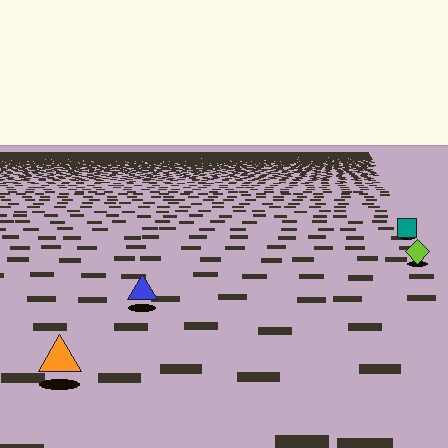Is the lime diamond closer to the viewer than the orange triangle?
No. The orange triangle is closer — you can tell from the texture gradient: the ground texture is coarser near it.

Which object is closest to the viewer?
The orange triangle is closest. The texture marks near it are larger and more spread out.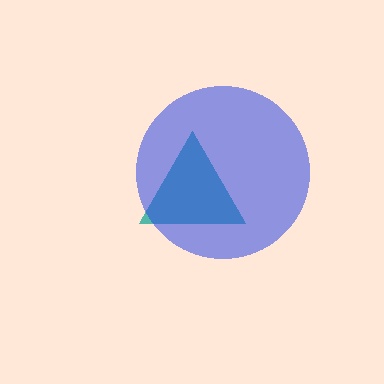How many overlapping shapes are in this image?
There are 2 overlapping shapes in the image.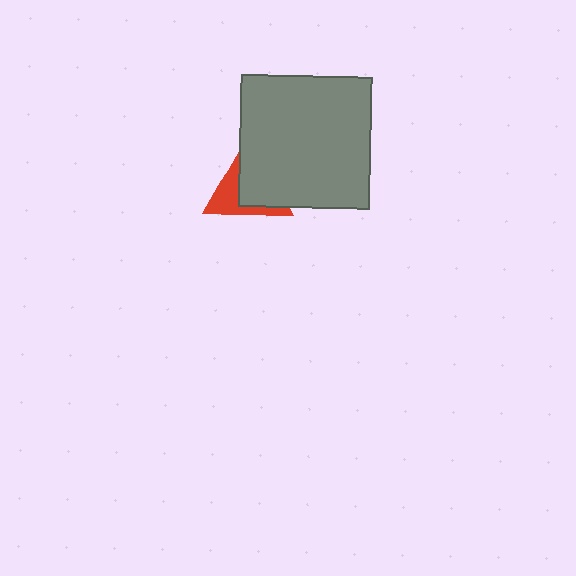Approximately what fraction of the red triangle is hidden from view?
Roughly 58% of the red triangle is hidden behind the gray square.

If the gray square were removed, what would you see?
You would see the complete red triangle.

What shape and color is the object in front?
The object in front is a gray square.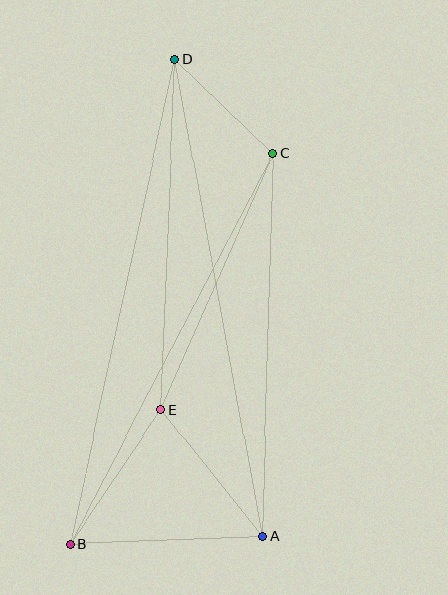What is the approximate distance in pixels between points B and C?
The distance between B and C is approximately 440 pixels.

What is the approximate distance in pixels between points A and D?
The distance between A and D is approximately 485 pixels.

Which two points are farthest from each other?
Points B and D are farthest from each other.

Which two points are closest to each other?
Points C and D are closest to each other.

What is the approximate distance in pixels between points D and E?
The distance between D and E is approximately 351 pixels.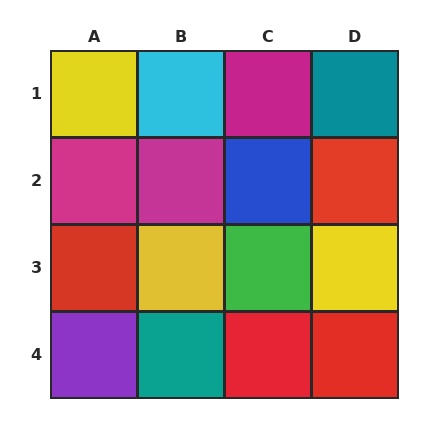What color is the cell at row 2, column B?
Magenta.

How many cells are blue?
1 cell is blue.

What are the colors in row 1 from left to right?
Yellow, cyan, magenta, teal.